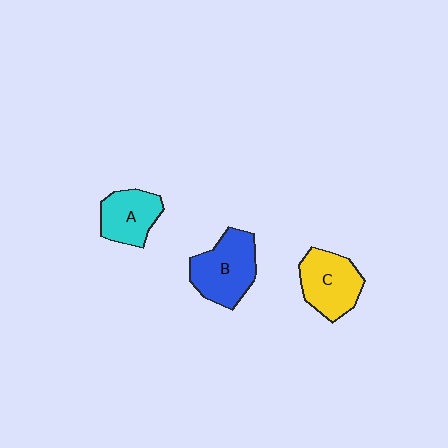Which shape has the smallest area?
Shape A (cyan).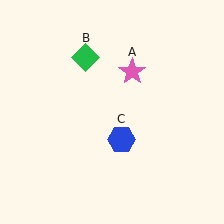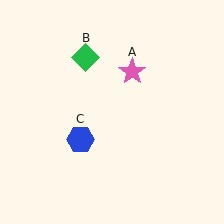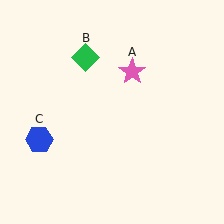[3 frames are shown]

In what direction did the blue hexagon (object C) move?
The blue hexagon (object C) moved left.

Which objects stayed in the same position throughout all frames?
Pink star (object A) and green diamond (object B) remained stationary.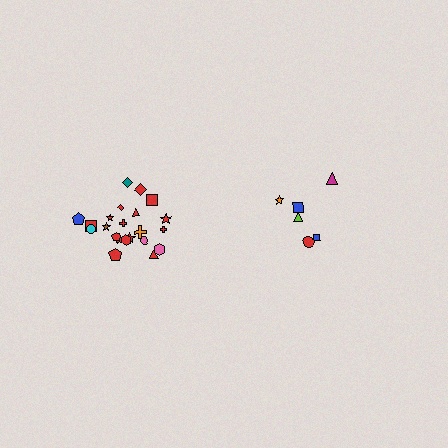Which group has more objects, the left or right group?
The left group.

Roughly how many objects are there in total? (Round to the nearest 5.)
Roughly 30 objects in total.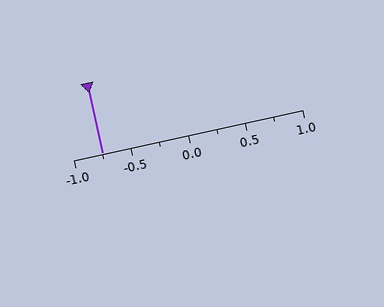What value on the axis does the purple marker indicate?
The marker indicates approximately -0.75.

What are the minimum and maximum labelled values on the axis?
The axis runs from -1.0 to 1.0.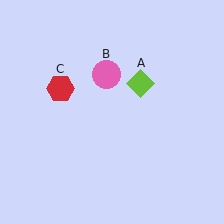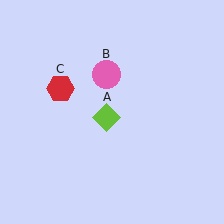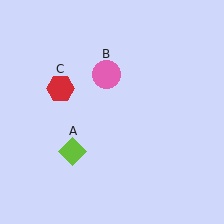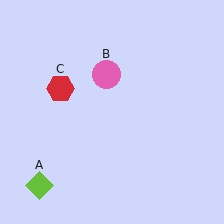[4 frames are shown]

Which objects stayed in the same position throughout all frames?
Pink circle (object B) and red hexagon (object C) remained stationary.